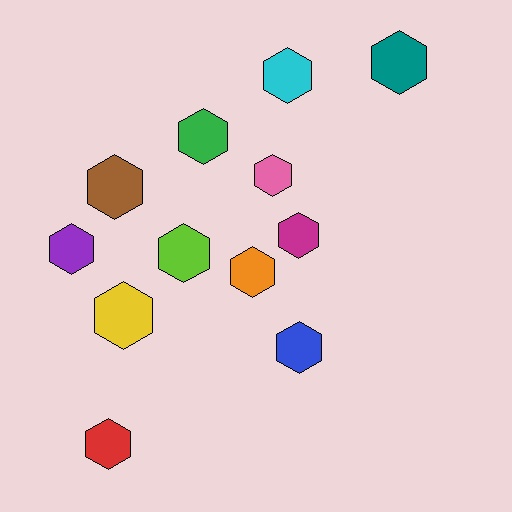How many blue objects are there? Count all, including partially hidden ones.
There is 1 blue object.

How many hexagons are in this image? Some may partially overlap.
There are 12 hexagons.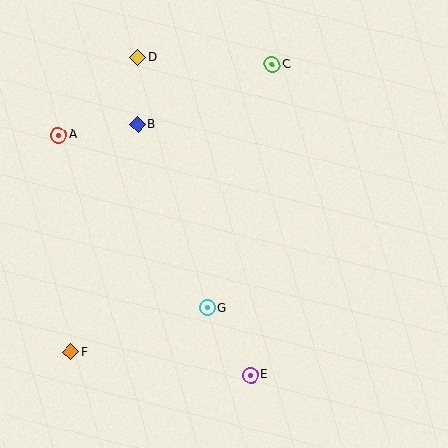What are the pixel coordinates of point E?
Point E is at (251, 375).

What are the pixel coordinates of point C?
Point C is at (272, 65).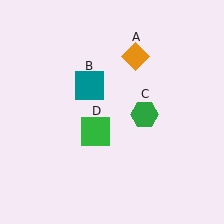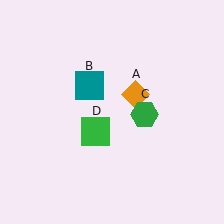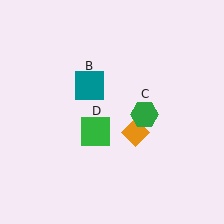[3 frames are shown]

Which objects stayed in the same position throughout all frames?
Teal square (object B) and green hexagon (object C) and green square (object D) remained stationary.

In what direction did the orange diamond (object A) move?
The orange diamond (object A) moved down.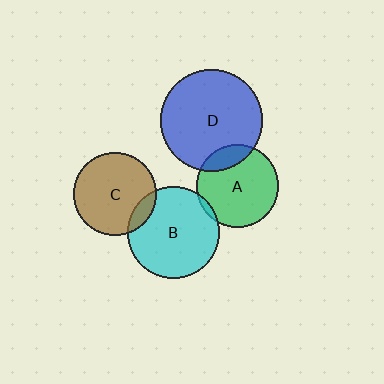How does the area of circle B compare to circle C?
Approximately 1.2 times.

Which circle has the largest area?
Circle D (blue).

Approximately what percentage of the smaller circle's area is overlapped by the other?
Approximately 15%.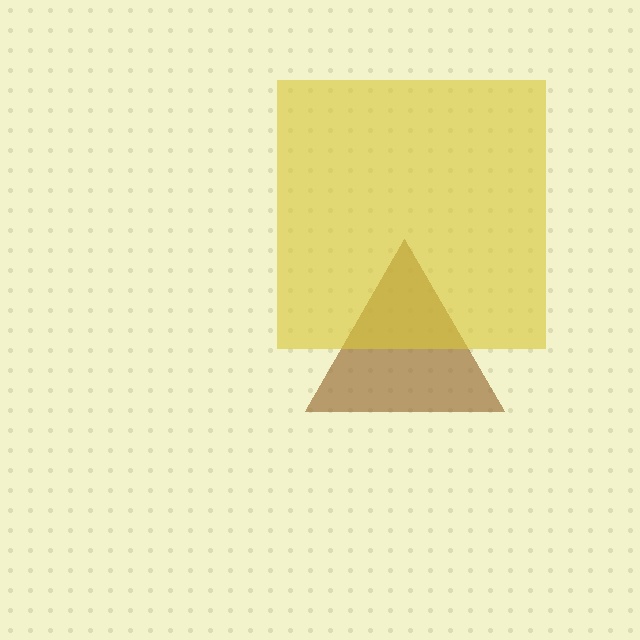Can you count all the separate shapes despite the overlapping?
Yes, there are 2 separate shapes.